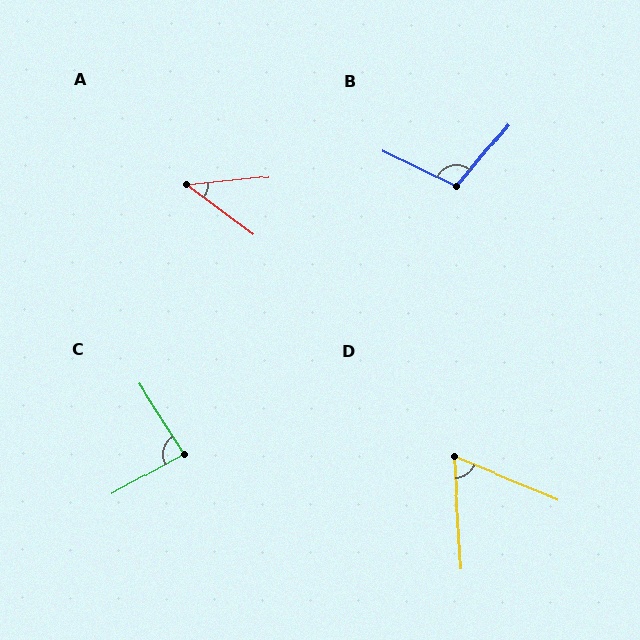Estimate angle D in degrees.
Approximately 64 degrees.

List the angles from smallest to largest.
A (43°), D (64°), C (86°), B (104°).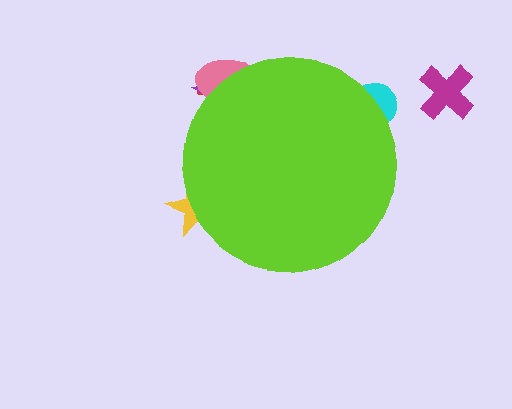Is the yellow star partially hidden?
Yes, the yellow star is partially hidden behind the lime circle.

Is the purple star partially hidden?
Yes, the purple star is partially hidden behind the lime circle.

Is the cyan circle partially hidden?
Yes, the cyan circle is partially hidden behind the lime circle.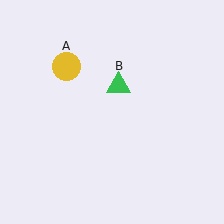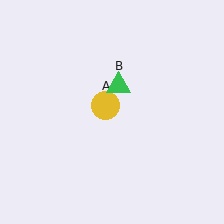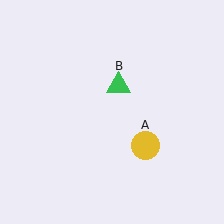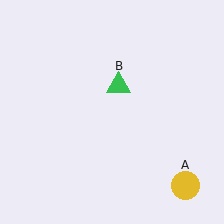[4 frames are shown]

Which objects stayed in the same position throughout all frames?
Green triangle (object B) remained stationary.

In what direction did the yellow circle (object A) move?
The yellow circle (object A) moved down and to the right.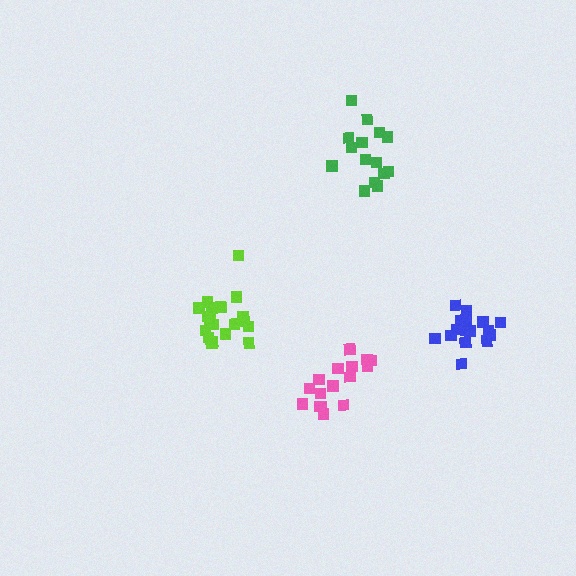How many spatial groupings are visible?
There are 4 spatial groupings.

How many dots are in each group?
Group 1: 16 dots, Group 2: 15 dots, Group 3: 20 dots, Group 4: 18 dots (69 total).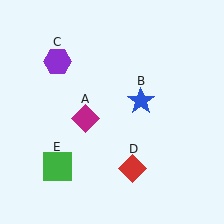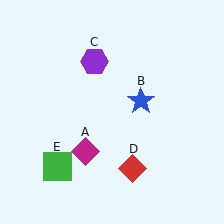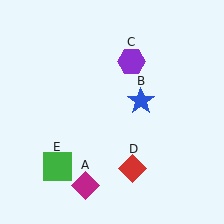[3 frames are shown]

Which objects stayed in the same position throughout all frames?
Blue star (object B) and red diamond (object D) and green square (object E) remained stationary.